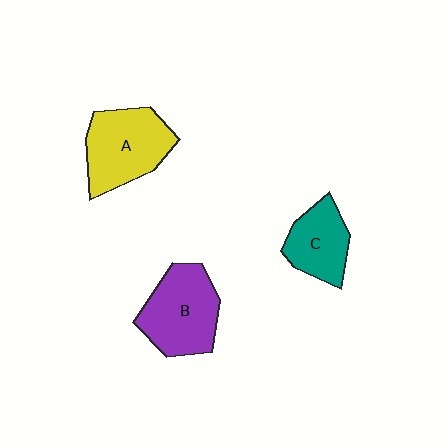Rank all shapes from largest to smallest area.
From largest to smallest: A (yellow), B (purple), C (teal).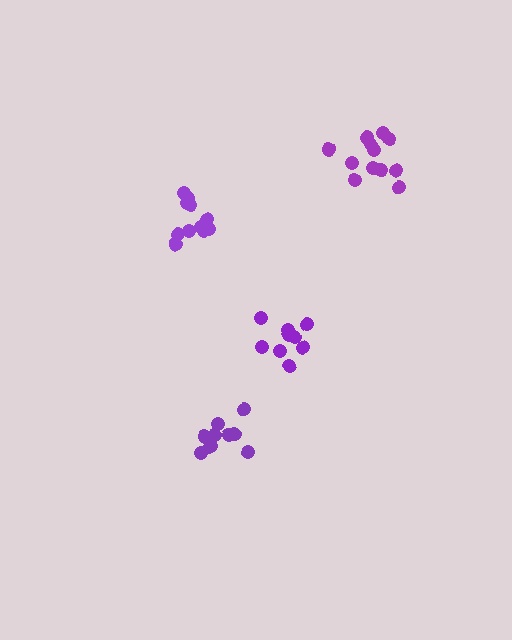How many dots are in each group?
Group 1: 12 dots, Group 2: 9 dots, Group 3: 9 dots, Group 4: 11 dots (41 total).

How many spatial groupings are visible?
There are 4 spatial groupings.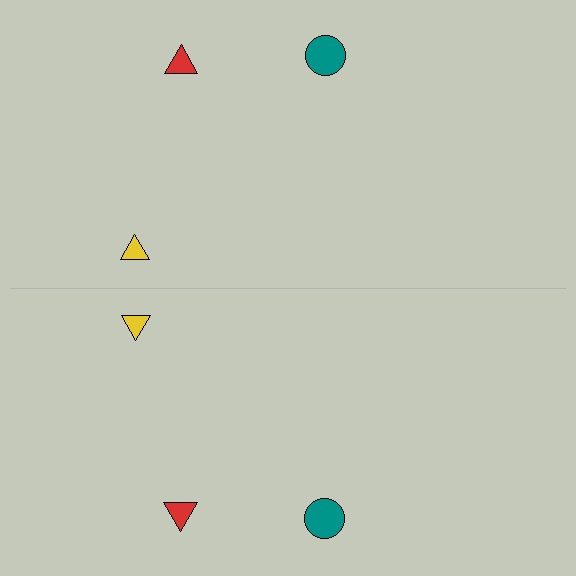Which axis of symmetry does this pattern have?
The pattern has a horizontal axis of symmetry running through the center of the image.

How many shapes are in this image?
There are 6 shapes in this image.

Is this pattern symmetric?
Yes, this pattern has bilateral (reflection) symmetry.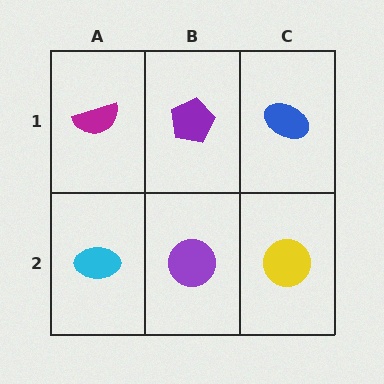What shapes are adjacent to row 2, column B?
A purple pentagon (row 1, column B), a cyan ellipse (row 2, column A), a yellow circle (row 2, column C).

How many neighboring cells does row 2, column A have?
2.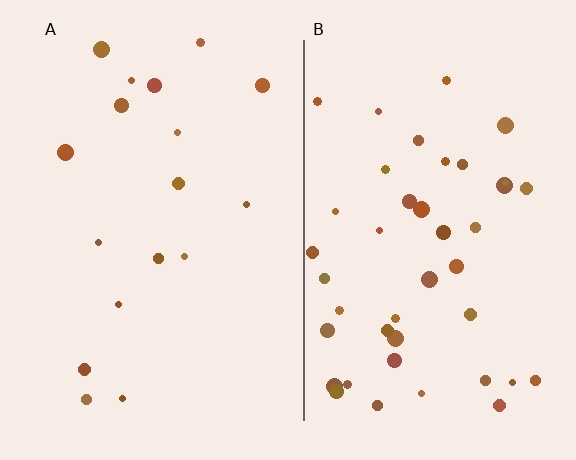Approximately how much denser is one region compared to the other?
Approximately 2.5× — region B over region A.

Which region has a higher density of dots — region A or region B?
B (the right).